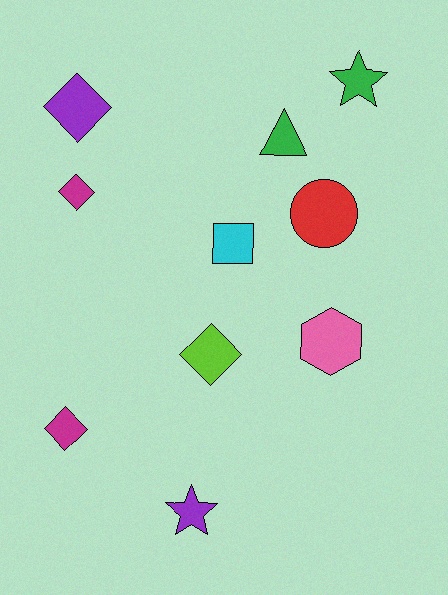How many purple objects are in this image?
There are 2 purple objects.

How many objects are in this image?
There are 10 objects.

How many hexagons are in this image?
There is 1 hexagon.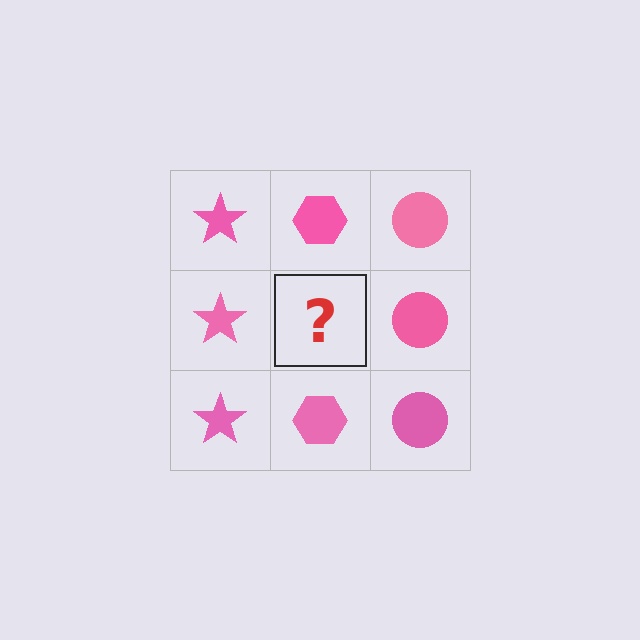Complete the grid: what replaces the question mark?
The question mark should be replaced with a pink hexagon.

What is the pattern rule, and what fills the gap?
The rule is that each column has a consistent shape. The gap should be filled with a pink hexagon.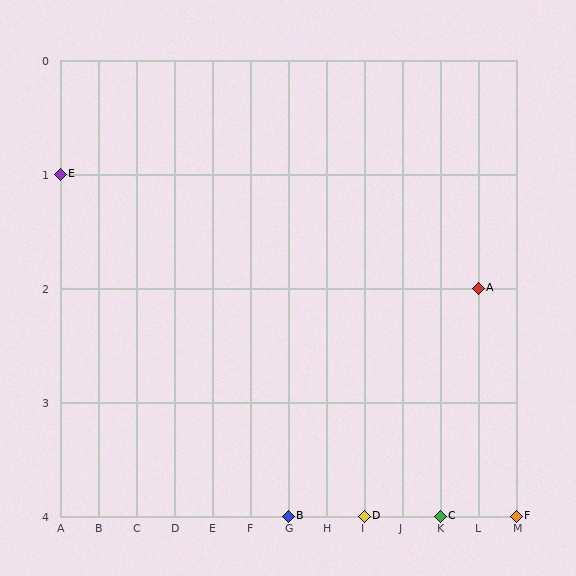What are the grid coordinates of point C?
Point C is at grid coordinates (K, 4).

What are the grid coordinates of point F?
Point F is at grid coordinates (M, 4).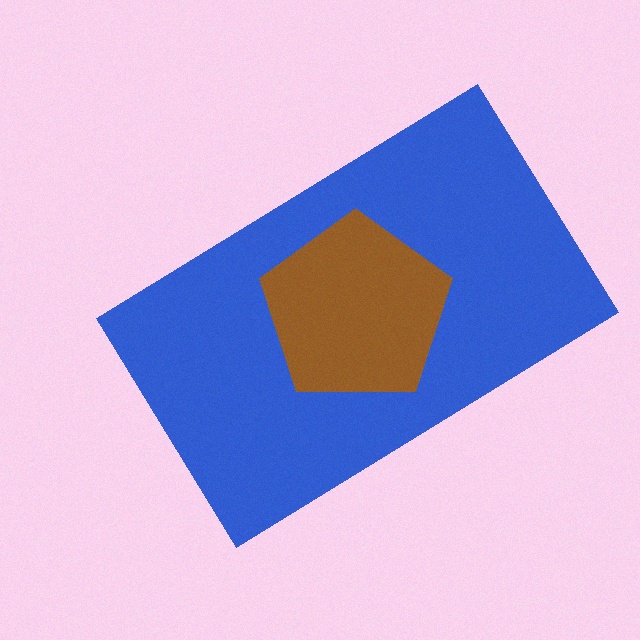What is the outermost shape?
The blue rectangle.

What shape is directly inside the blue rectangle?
The brown pentagon.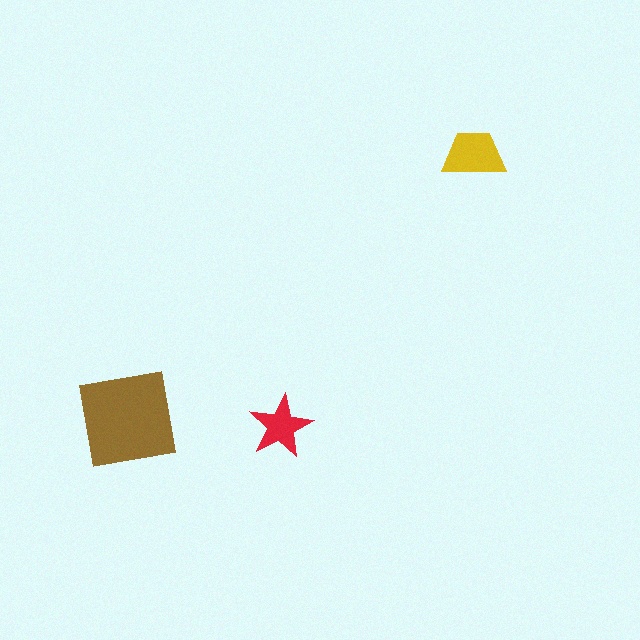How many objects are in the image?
There are 3 objects in the image.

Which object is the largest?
The brown square.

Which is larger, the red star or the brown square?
The brown square.